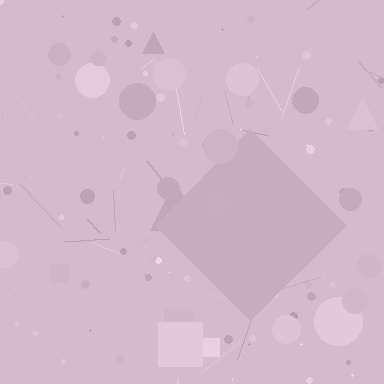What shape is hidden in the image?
A diamond is hidden in the image.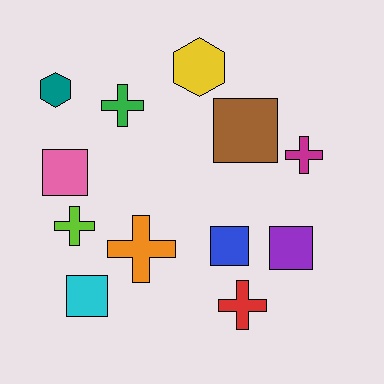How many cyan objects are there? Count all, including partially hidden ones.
There is 1 cyan object.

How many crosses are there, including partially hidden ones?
There are 5 crosses.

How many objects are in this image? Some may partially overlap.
There are 12 objects.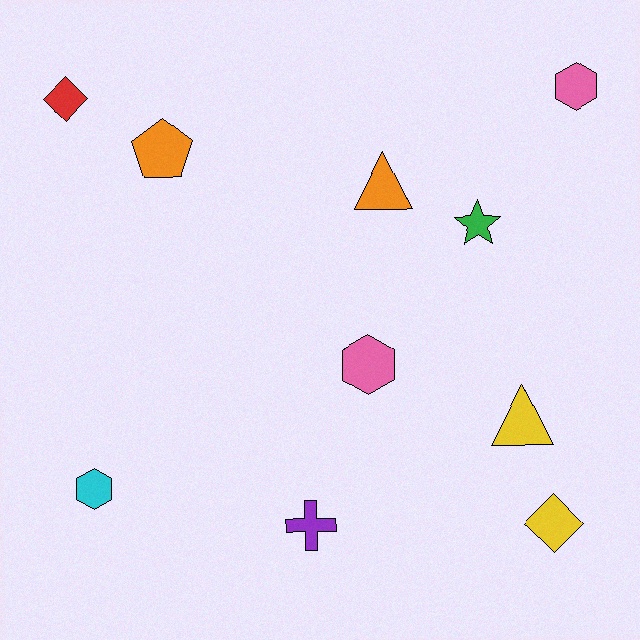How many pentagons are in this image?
There is 1 pentagon.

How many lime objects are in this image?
There are no lime objects.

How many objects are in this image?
There are 10 objects.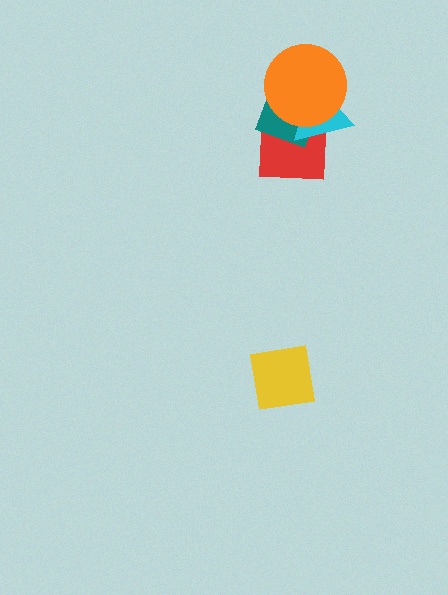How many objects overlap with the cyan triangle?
3 objects overlap with the cyan triangle.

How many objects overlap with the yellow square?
0 objects overlap with the yellow square.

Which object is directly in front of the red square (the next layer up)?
The teal rectangle is directly in front of the red square.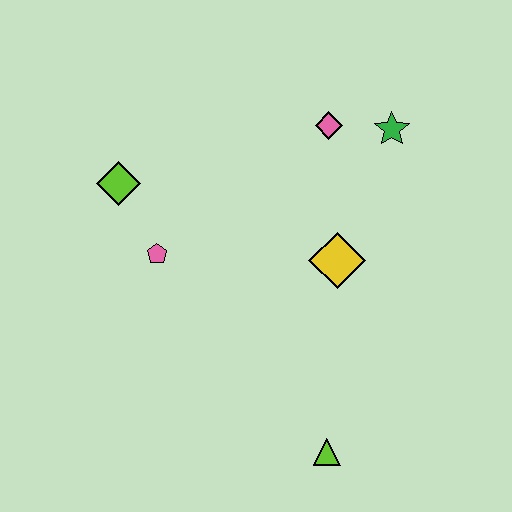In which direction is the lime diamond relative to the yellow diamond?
The lime diamond is to the left of the yellow diamond.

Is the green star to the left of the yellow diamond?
No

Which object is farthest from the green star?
The lime triangle is farthest from the green star.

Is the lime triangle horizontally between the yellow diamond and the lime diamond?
Yes